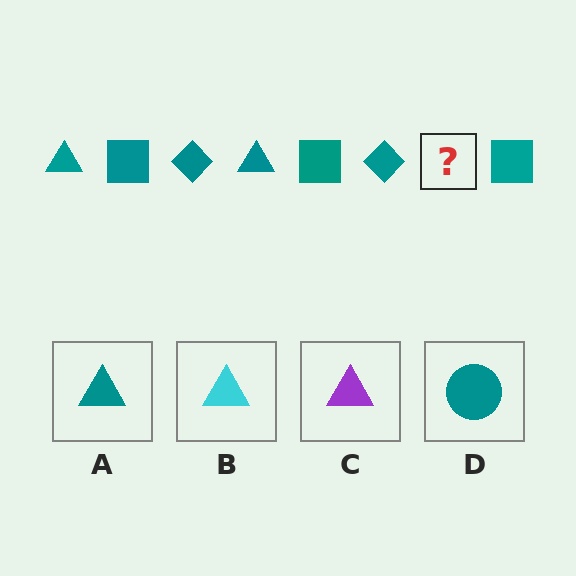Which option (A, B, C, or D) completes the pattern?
A.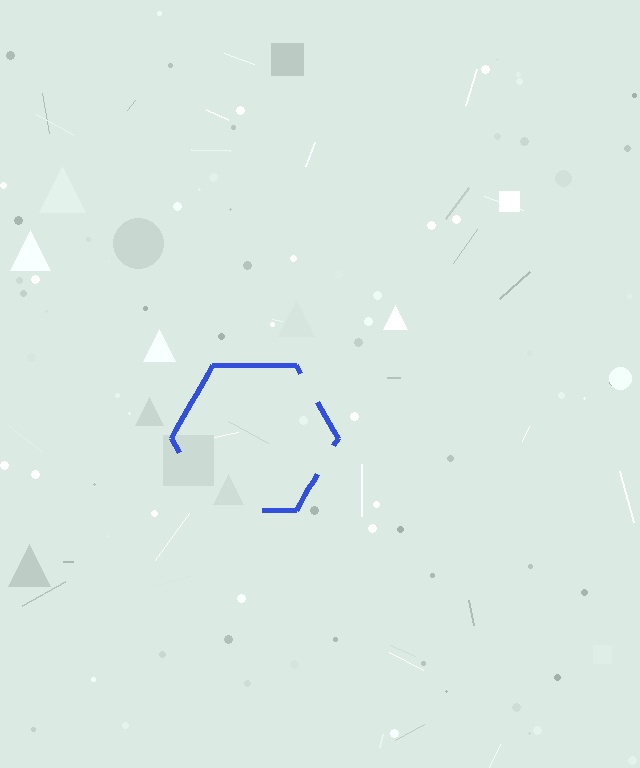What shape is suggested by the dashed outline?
The dashed outline suggests a hexagon.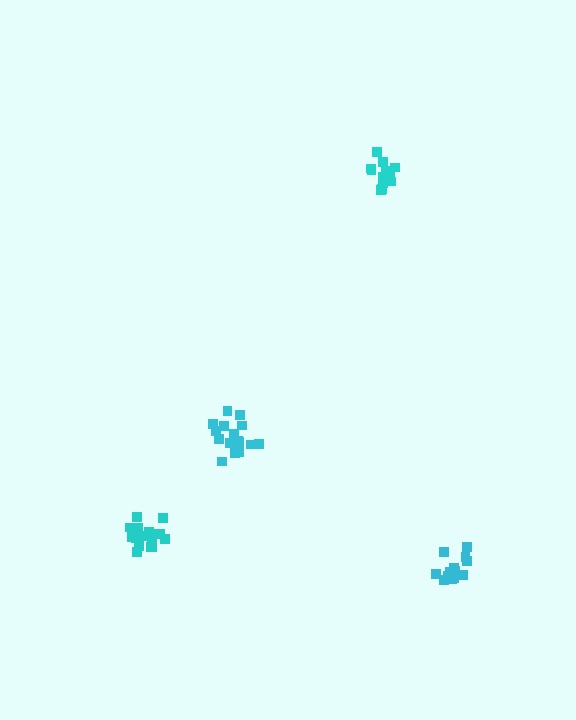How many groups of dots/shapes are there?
There are 4 groups.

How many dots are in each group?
Group 1: 14 dots, Group 2: 16 dots, Group 3: 13 dots, Group 4: 19 dots (62 total).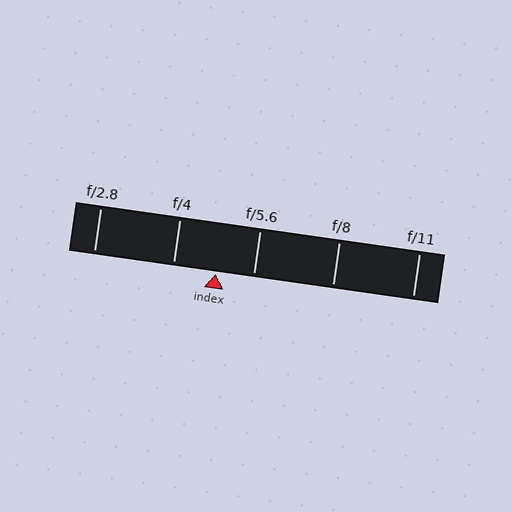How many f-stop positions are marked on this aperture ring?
There are 5 f-stop positions marked.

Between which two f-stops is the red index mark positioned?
The index mark is between f/4 and f/5.6.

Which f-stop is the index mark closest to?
The index mark is closest to f/5.6.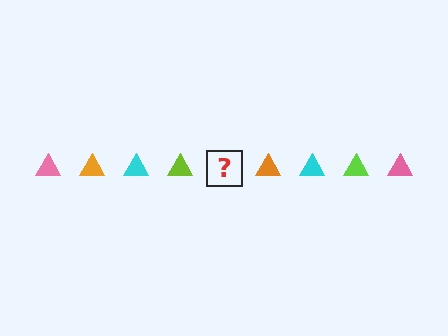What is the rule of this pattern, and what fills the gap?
The rule is that the pattern cycles through pink, orange, cyan, lime triangles. The gap should be filled with a pink triangle.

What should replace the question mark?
The question mark should be replaced with a pink triangle.